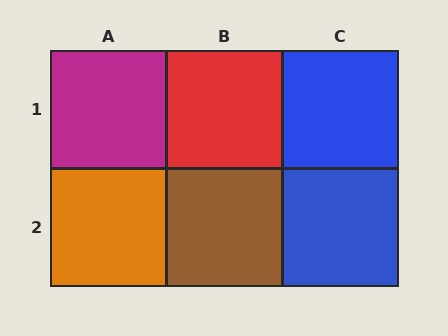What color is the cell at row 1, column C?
Blue.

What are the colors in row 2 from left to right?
Orange, brown, blue.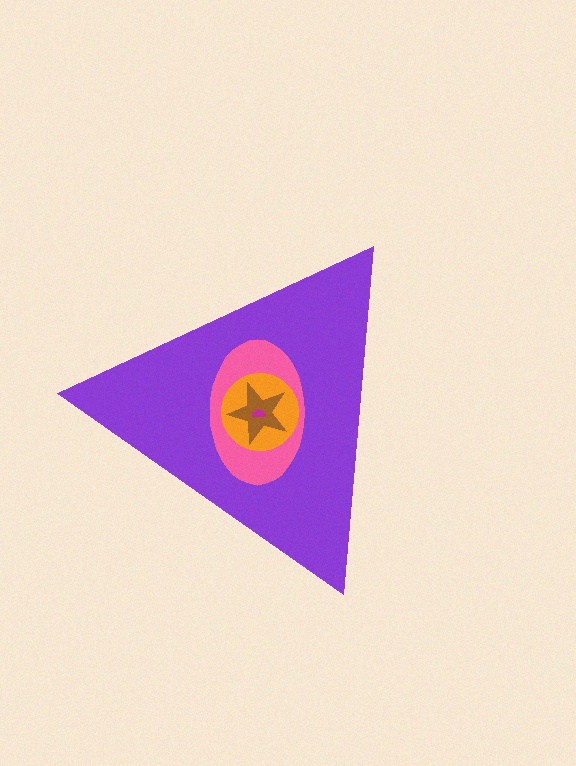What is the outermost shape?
The purple triangle.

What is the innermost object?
The magenta semicircle.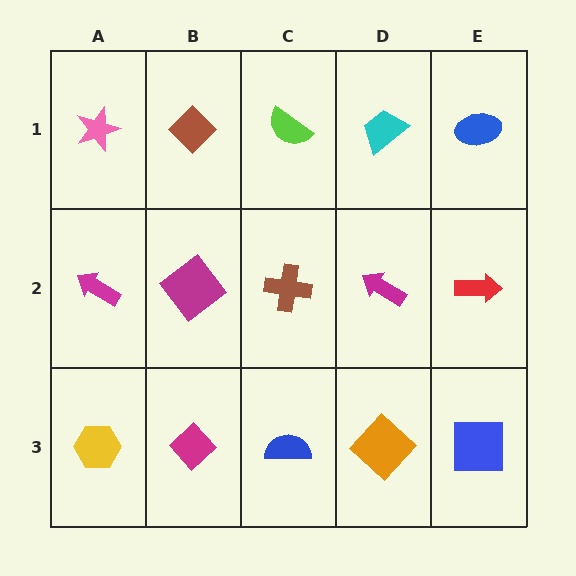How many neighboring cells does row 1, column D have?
3.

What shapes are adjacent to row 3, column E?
A red arrow (row 2, column E), an orange diamond (row 3, column D).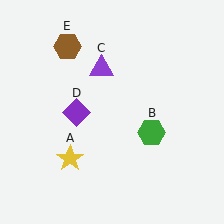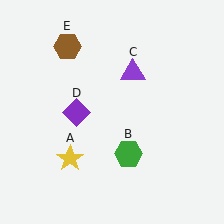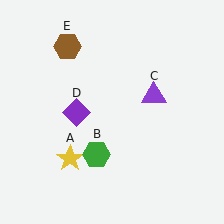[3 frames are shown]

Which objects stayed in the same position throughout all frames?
Yellow star (object A) and purple diamond (object D) and brown hexagon (object E) remained stationary.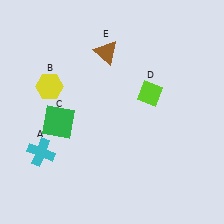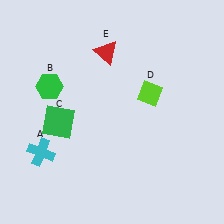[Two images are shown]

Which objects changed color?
B changed from yellow to green. E changed from brown to red.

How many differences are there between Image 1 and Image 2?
There are 2 differences between the two images.